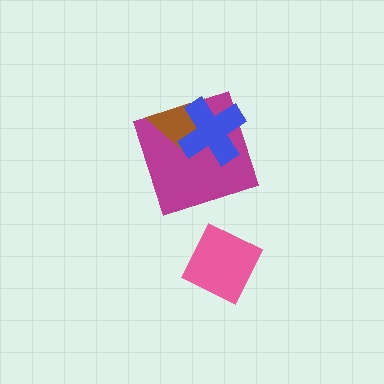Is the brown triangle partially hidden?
Yes, it is partially covered by another shape.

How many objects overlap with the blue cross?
2 objects overlap with the blue cross.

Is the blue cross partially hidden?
No, no other shape covers it.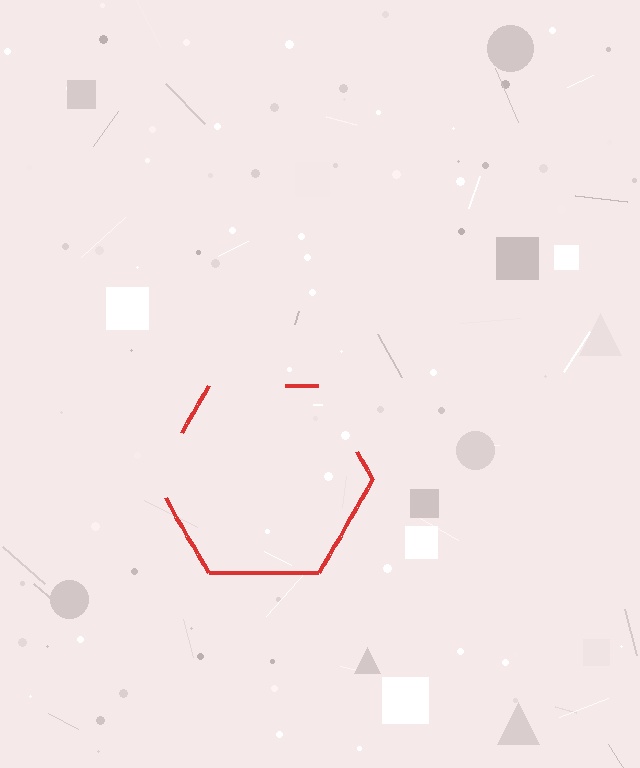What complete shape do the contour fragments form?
The contour fragments form a hexagon.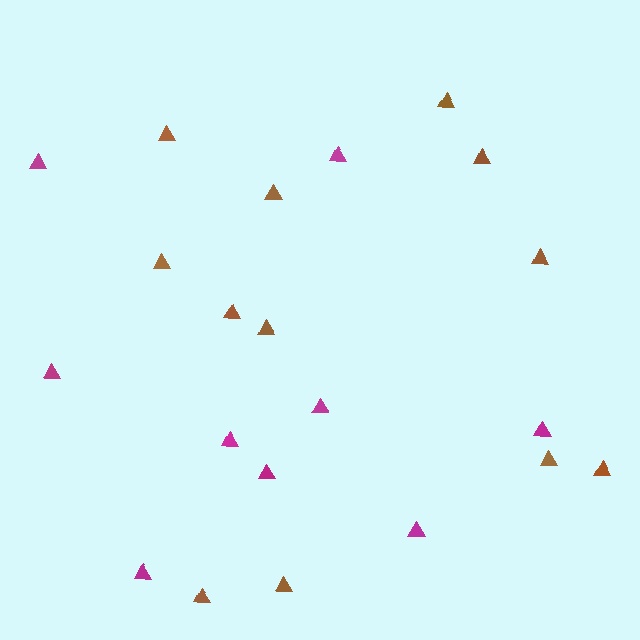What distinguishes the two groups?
There are 2 groups: one group of brown triangles (12) and one group of magenta triangles (9).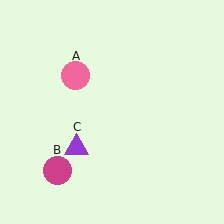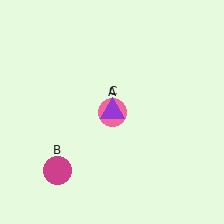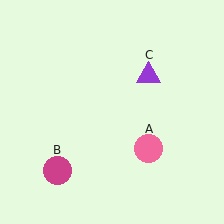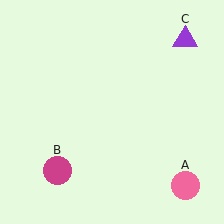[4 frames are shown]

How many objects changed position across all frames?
2 objects changed position: pink circle (object A), purple triangle (object C).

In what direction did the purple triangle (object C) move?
The purple triangle (object C) moved up and to the right.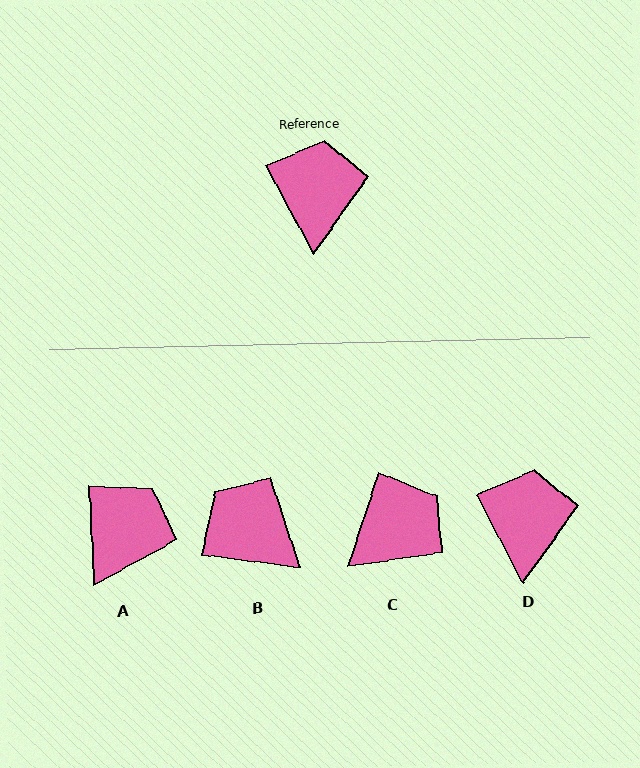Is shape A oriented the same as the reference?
No, it is off by about 26 degrees.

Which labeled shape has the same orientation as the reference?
D.